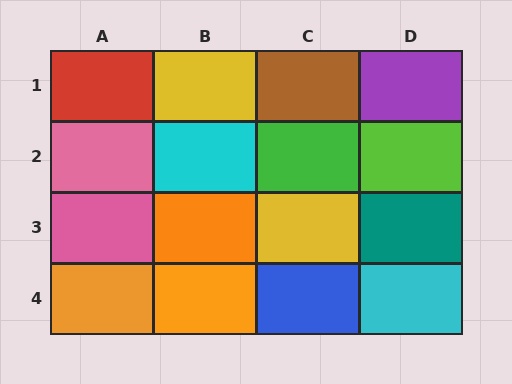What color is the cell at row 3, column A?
Pink.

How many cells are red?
1 cell is red.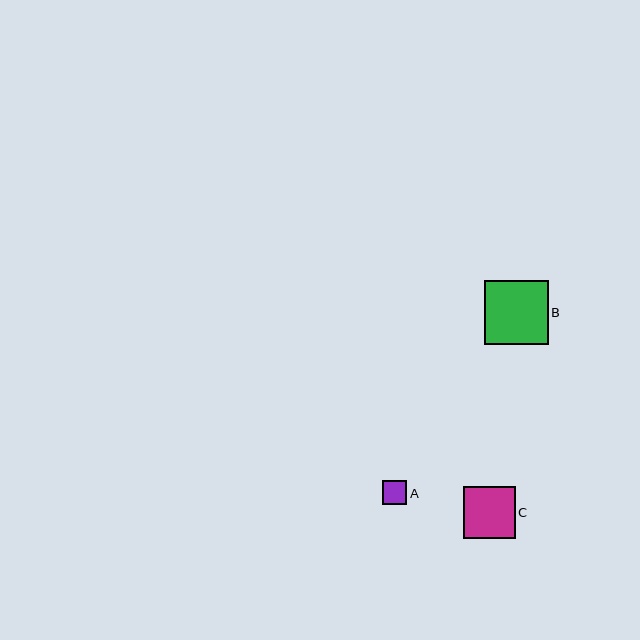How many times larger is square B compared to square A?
Square B is approximately 2.7 times the size of square A.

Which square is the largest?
Square B is the largest with a size of approximately 64 pixels.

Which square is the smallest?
Square A is the smallest with a size of approximately 24 pixels.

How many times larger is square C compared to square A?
Square C is approximately 2.2 times the size of square A.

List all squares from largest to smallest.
From largest to smallest: B, C, A.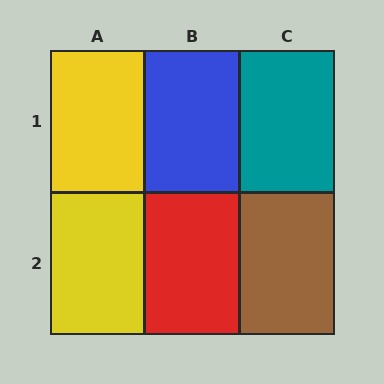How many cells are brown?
1 cell is brown.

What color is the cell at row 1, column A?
Yellow.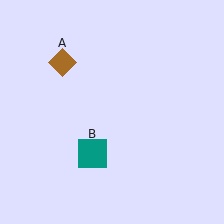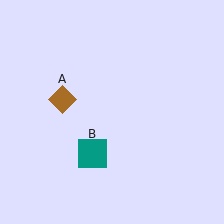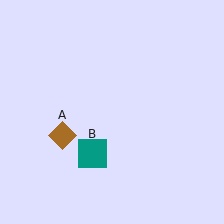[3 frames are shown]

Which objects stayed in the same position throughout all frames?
Teal square (object B) remained stationary.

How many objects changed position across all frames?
1 object changed position: brown diamond (object A).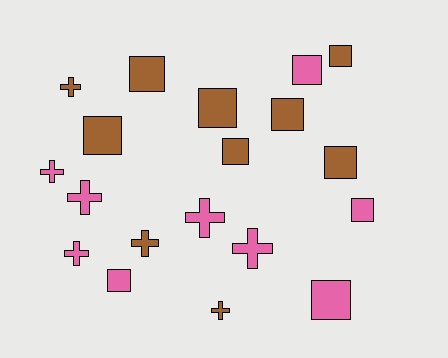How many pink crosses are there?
There are 5 pink crosses.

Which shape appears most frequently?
Square, with 11 objects.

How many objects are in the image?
There are 19 objects.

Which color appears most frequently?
Brown, with 10 objects.